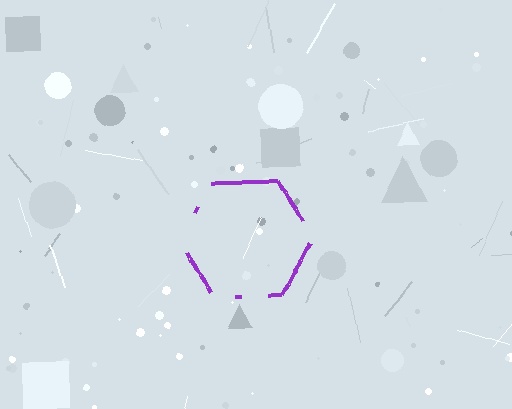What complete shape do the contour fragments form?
The contour fragments form a hexagon.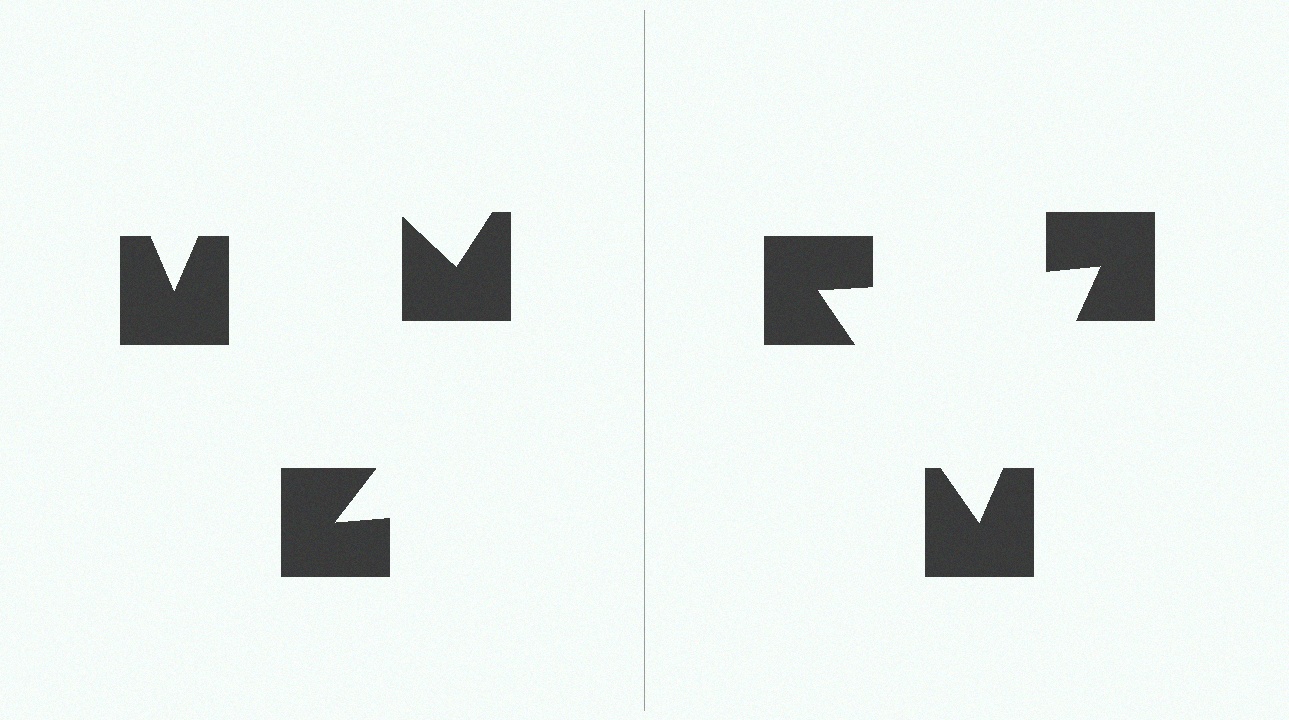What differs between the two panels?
The notched squares are positioned identically on both sides; only the wedge orientations differ. On the right they align to a triangle; on the left they are misaligned.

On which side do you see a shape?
An illusory triangle appears on the right side. On the left side the wedge cuts are rotated, so no coherent shape forms.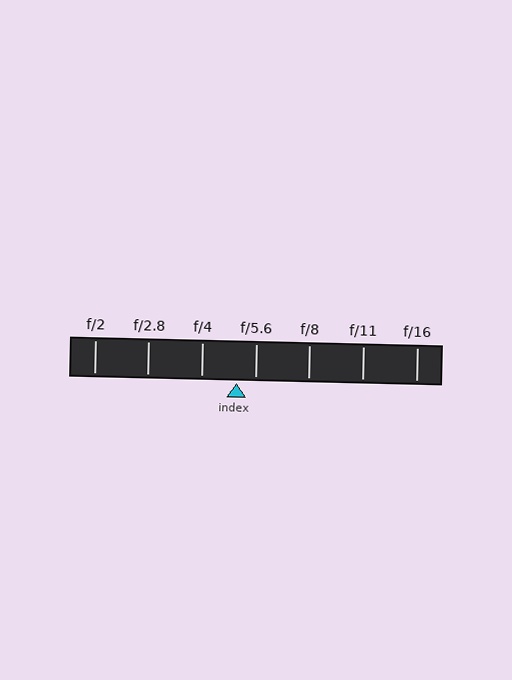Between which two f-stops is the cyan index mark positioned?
The index mark is between f/4 and f/5.6.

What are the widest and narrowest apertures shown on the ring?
The widest aperture shown is f/2 and the narrowest is f/16.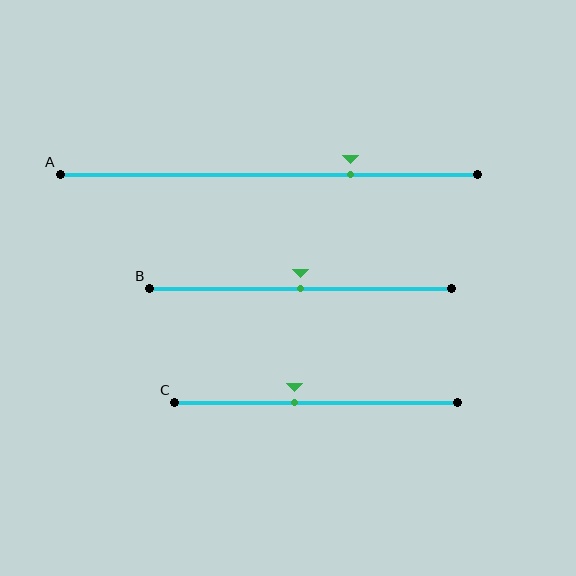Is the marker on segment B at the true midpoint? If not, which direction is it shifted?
Yes, the marker on segment B is at the true midpoint.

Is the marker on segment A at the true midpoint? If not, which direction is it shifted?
No, the marker on segment A is shifted to the right by about 20% of the segment length.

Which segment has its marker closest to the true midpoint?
Segment B has its marker closest to the true midpoint.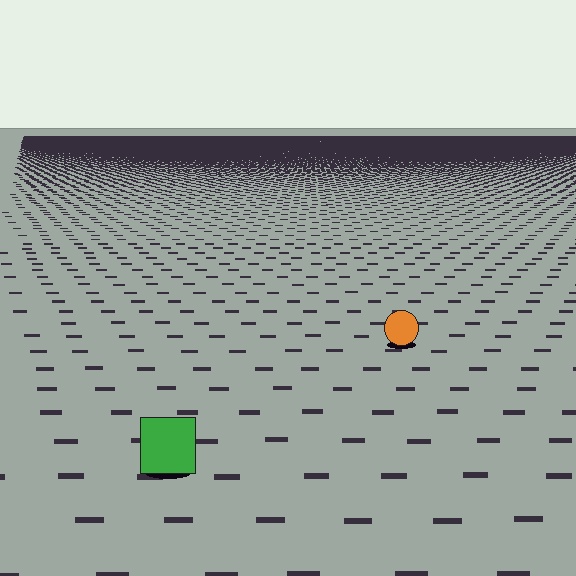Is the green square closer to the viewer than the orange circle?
Yes. The green square is closer — you can tell from the texture gradient: the ground texture is coarser near it.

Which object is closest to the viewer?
The green square is closest. The texture marks near it are larger and more spread out.